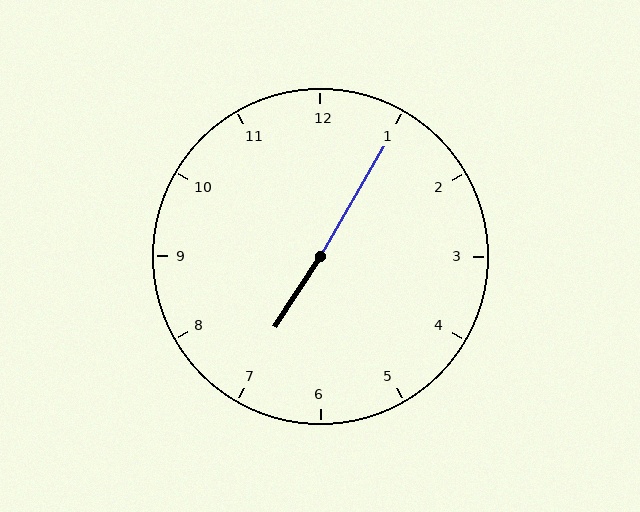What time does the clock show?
7:05.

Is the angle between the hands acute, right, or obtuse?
It is obtuse.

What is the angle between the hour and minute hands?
Approximately 178 degrees.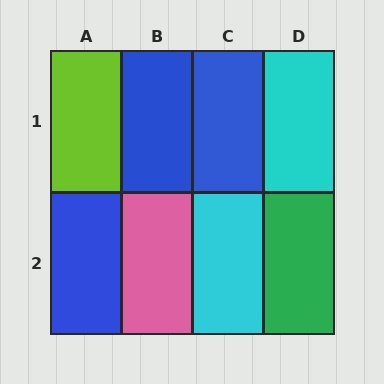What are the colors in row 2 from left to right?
Blue, pink, cyan, green.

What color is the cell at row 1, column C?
Blue.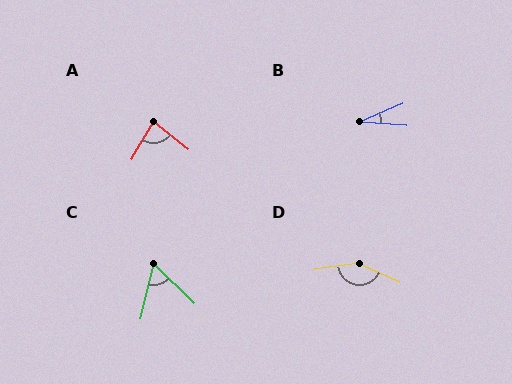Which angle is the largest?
D, at approximately 147 degrees.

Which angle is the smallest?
B, at approximately 27 degrees.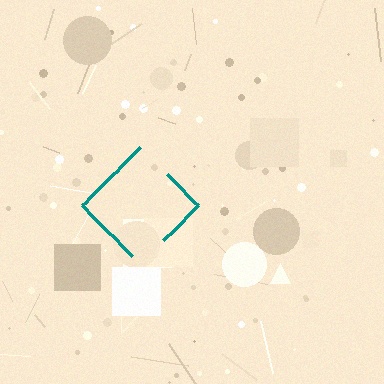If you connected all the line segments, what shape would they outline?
They would outline a diamond.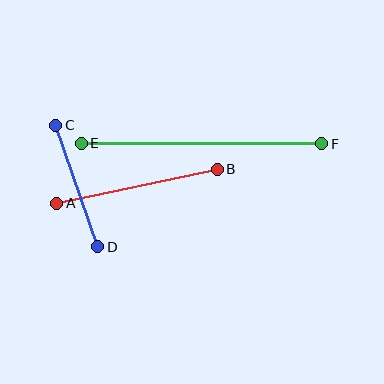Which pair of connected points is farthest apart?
Points E and F are farthest apart.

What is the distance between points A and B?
The distance is approximately 164 pixels.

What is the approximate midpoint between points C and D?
The midpoint is at approximately (77, 186) pixels.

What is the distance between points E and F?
The distance is approximately 241 pixels.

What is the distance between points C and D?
The distance is approximately 128 pixels.